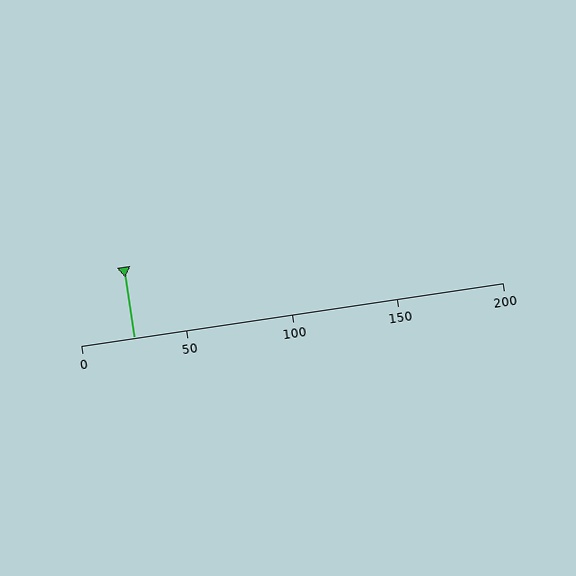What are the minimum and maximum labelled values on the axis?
The axis runs from 0 to 200.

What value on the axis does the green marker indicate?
The marker indicates approximately 25.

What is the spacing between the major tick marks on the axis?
The major ticks are spaced 50 apart.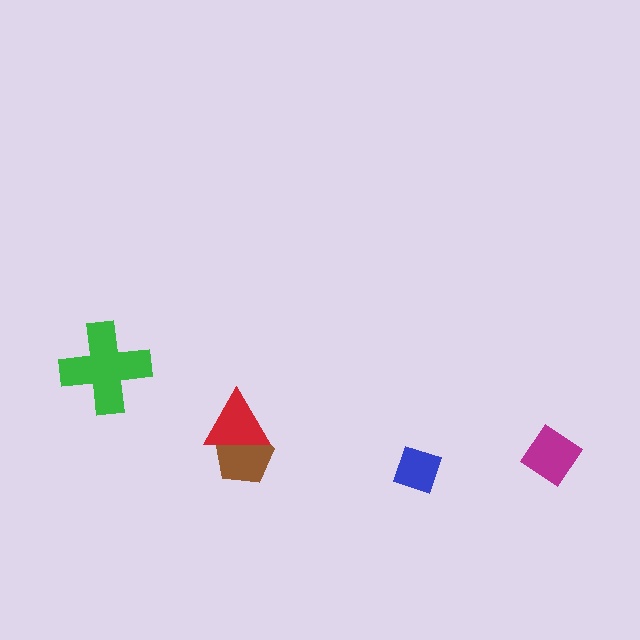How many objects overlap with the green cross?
0 objects overlap with the green cross.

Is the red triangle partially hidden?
No, no other shape covers it.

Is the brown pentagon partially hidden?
Yes, it is partially covered by another shape.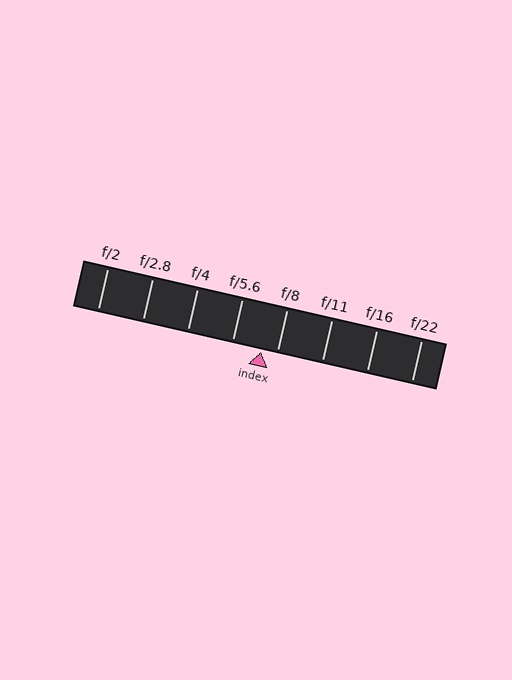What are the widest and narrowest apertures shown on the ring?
The widest aperture shown is f/2 and the narrowest is f/22.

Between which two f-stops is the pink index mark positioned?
The index mark is between f/5.6 and f/8.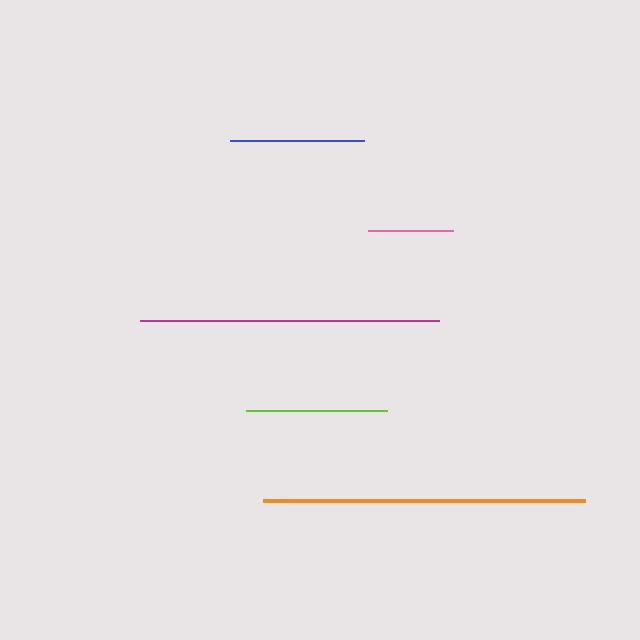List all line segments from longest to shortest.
From longest to shortest: orange, magenta, lime, blue, pink.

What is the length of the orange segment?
The orange segment is approximately 322 pixels long.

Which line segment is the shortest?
The pink line is the shortest at approximately 85 pixels.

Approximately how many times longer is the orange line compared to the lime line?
The orange line is approximately 2.3 times the length of the lime line.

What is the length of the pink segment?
The pink segment is approximately 85 pixels long.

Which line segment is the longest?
The orange line is the longest at approximately 322 pixels.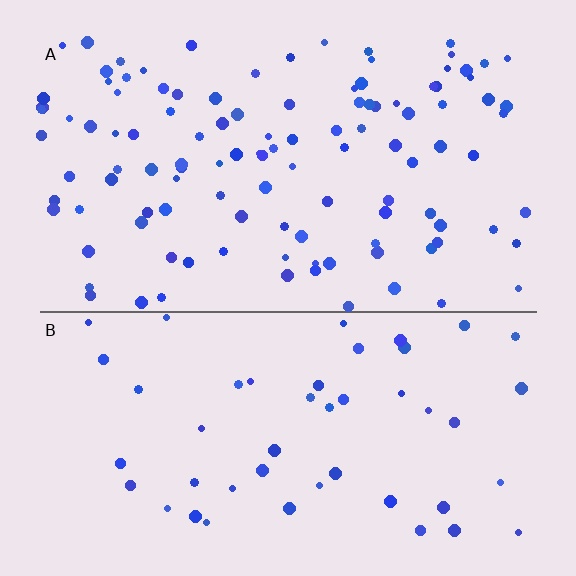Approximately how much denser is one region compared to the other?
Approximately 2.3× — region A over region B.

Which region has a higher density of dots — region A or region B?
A (the top).